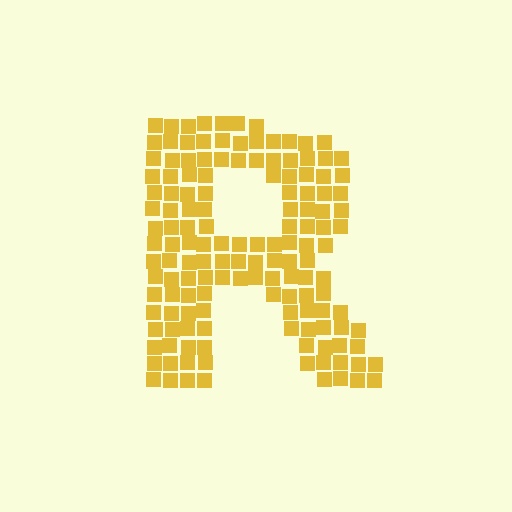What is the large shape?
The large shape is the letter R.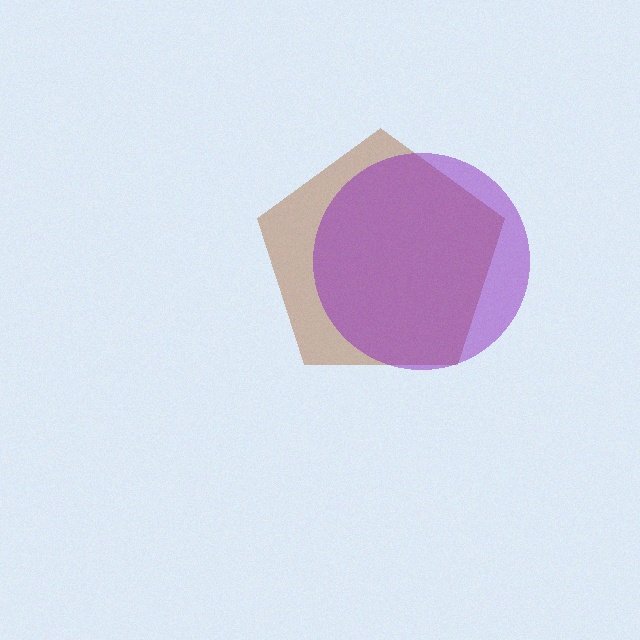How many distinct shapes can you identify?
There are 2 distinct shapes: a brown pentagon, a purple circle.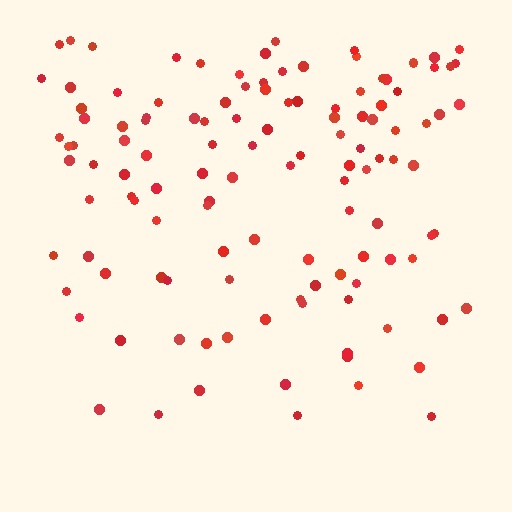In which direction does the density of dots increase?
From bottom to top, with the top side densest.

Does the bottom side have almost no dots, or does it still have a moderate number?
Still a moderate number, just noticeably fewer than the top.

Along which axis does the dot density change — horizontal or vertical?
Vertical.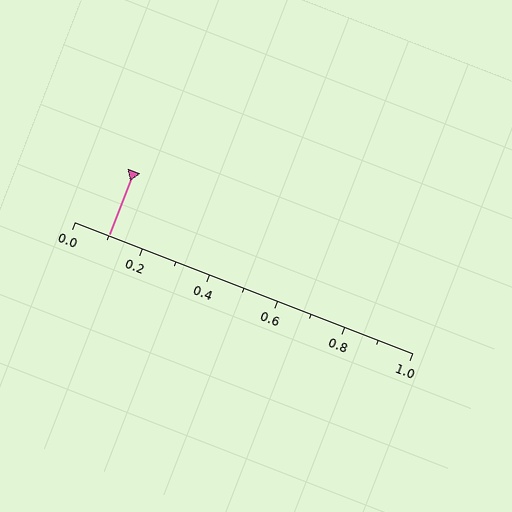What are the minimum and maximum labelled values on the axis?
The axis runs from 0.0 to 1.0.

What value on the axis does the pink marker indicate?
The marker indicates approximately 0.1.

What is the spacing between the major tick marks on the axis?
The major ticks are spaced 0.2 apart.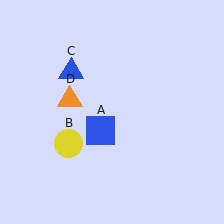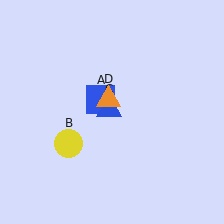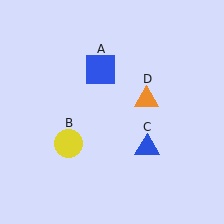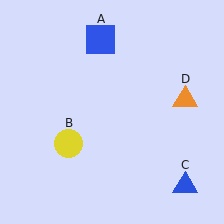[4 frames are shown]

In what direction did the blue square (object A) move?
The blue square (object A) moved up.